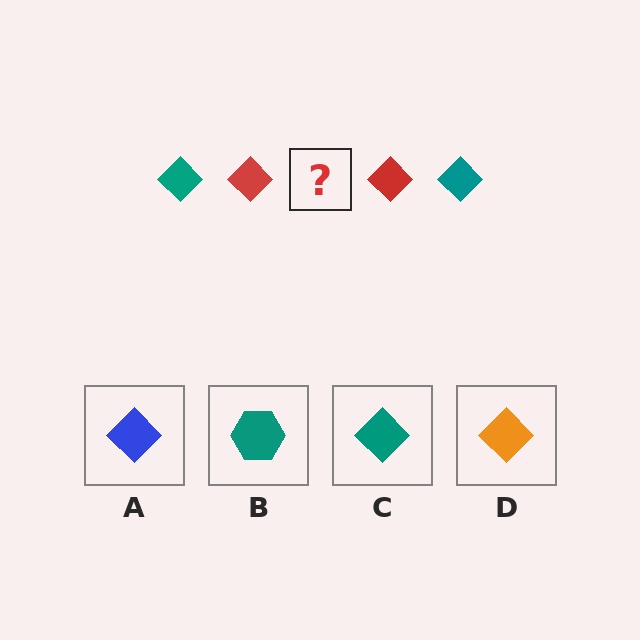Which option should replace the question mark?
Option C.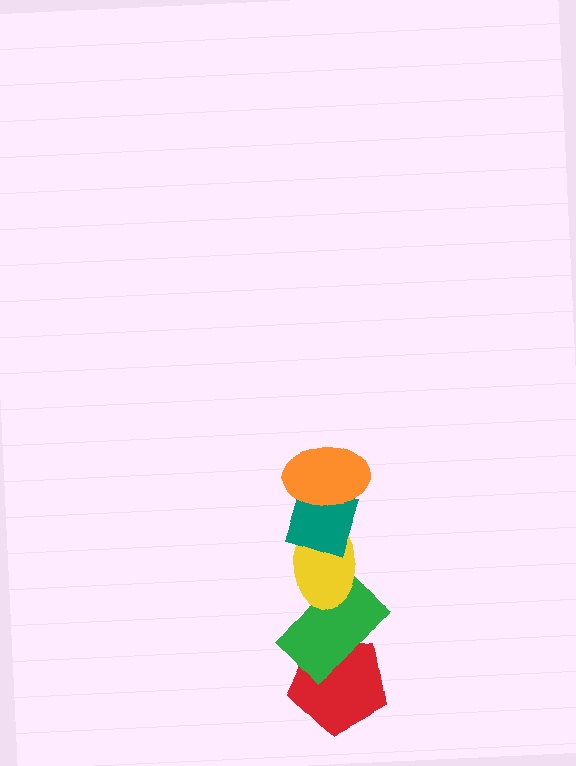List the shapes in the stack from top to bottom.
From top to bottom: the orange ellipse, the teal diamond, the yellow ellipse, the green rectangle, the red pentagon.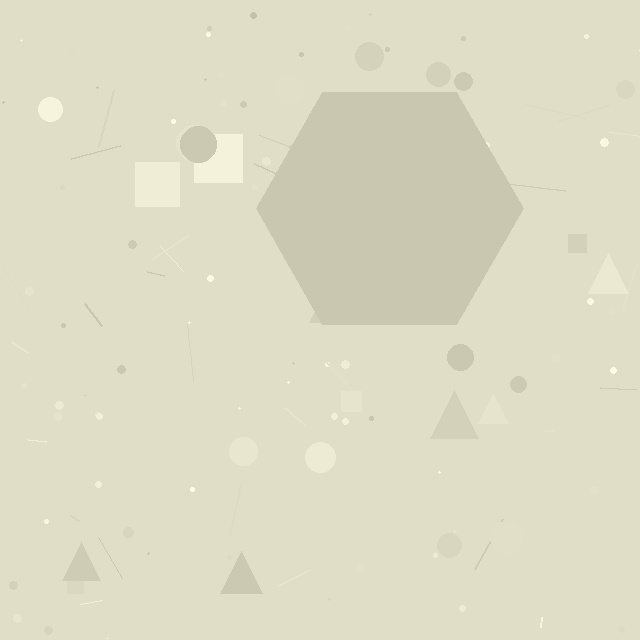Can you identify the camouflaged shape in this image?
The camouflaged shape is a hexagon.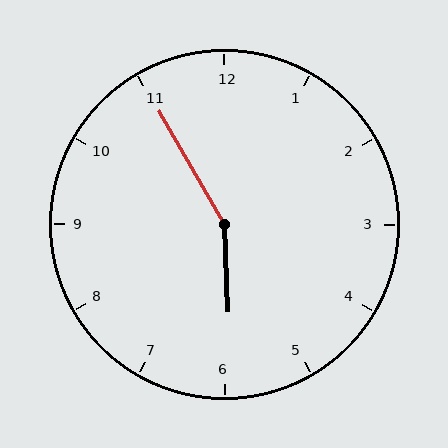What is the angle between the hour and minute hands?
Approximately 152 degrees.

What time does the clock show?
5:55.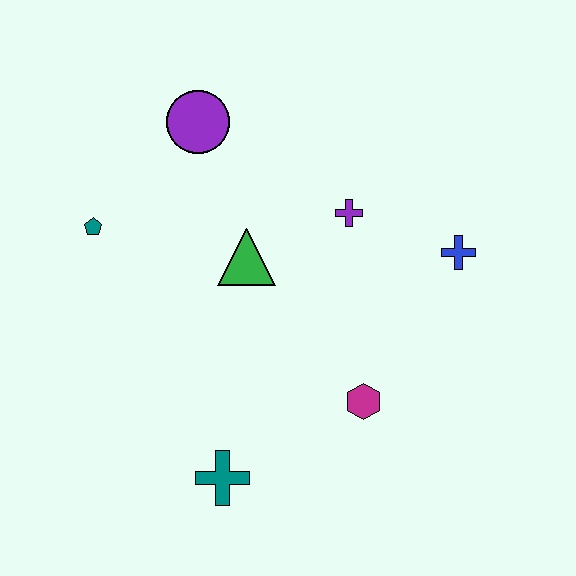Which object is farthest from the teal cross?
The purple circle is farthest from the teal cross.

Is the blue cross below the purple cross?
Yes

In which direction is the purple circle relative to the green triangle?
The purple circle is above the green triangle.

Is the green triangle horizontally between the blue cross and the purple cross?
No